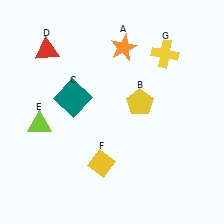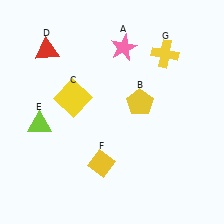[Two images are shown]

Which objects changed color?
A changed from orange to pink. C changed from teal to yellow.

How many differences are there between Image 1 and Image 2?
There are 2 differences between the two images.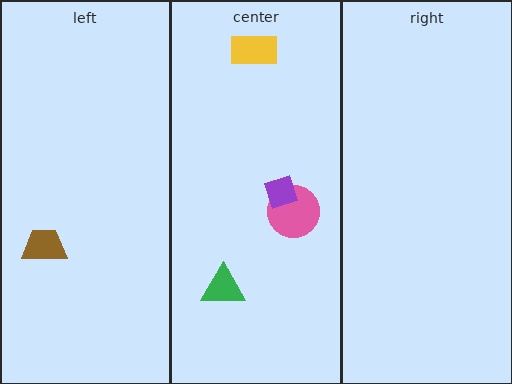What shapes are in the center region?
The yellow rectangle, the pink circle, the green triangle, the purple diamond.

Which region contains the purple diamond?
The center region.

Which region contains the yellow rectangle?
The center region.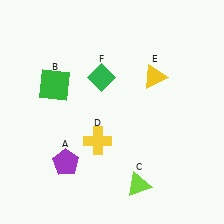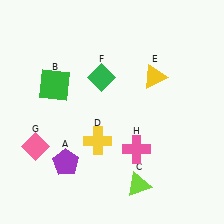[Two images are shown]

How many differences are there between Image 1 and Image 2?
There are 2 differences between the two images.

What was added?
A pink diamond (G), a pink cross (H) were added in Image 2.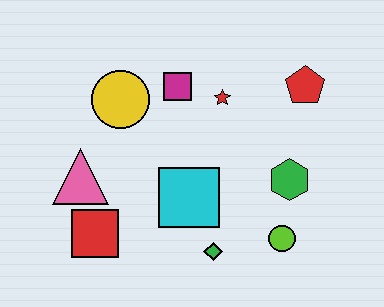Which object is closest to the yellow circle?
The magenta square is closest to the yellow circle.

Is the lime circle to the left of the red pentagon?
Yes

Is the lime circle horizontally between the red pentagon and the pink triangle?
Yes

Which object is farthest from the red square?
The red pentagon is farthest from the red square.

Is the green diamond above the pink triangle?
No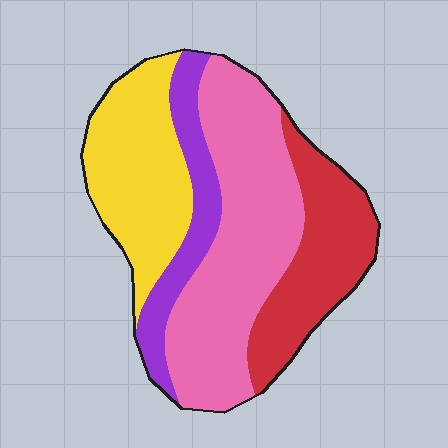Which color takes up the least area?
Purple, at roughly 15%.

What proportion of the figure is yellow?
Yellow covers roughly 25% of the figure.